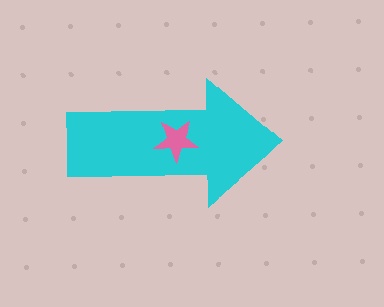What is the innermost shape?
The pink star.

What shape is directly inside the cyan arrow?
The pink star.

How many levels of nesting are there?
2.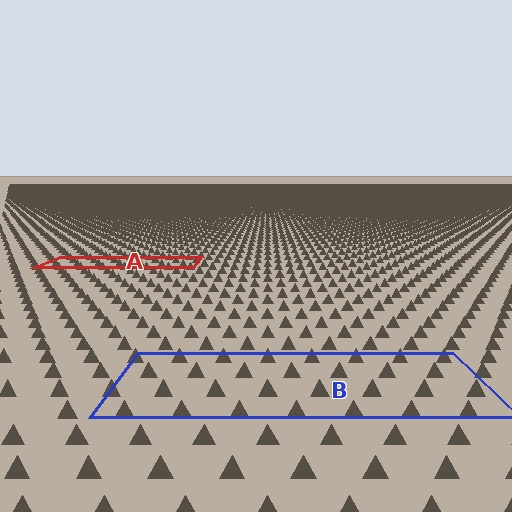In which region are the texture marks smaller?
The texture marks are smaller in region A, because it is farther away.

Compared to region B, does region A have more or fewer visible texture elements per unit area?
Region A has more texture elements per unit area — they are packed more densely because it is farther away.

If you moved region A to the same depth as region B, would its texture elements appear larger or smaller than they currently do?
They would appear larger. At a closer depth, the same texture elements are projected at a bigger on-screen size.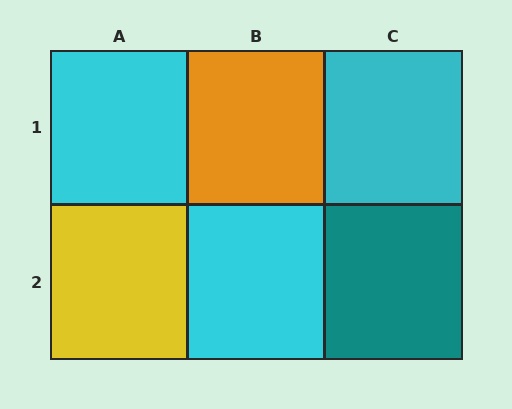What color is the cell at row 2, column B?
Cyan.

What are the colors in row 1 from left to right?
Cyan, orange, cyan.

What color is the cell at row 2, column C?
Teal.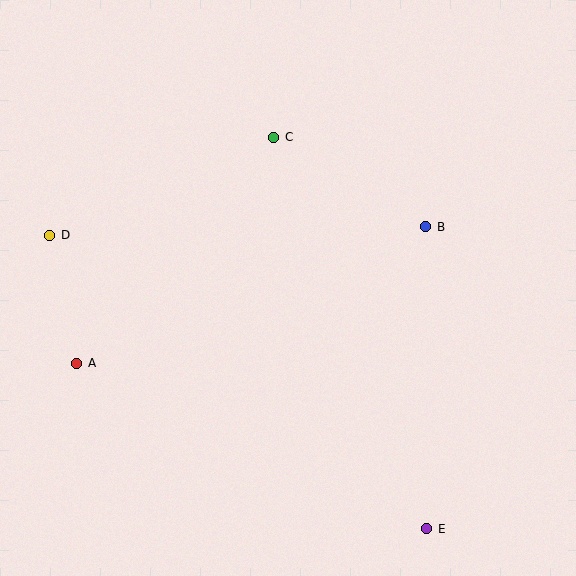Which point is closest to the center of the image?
Point B at (426, 227) is closest to the center.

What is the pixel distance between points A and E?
The distance between A and E is 387 pixels.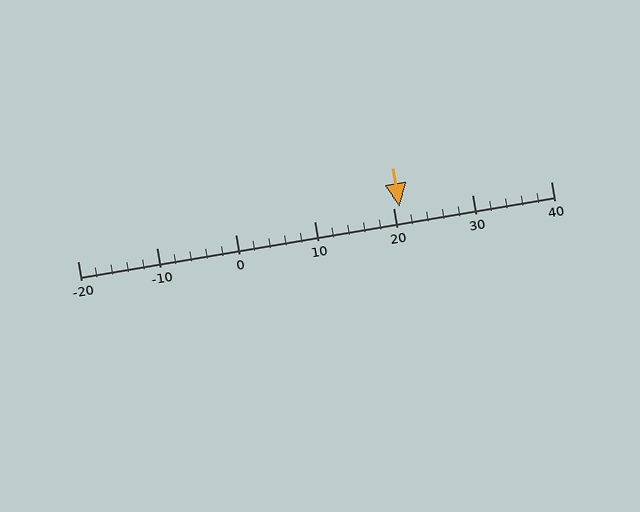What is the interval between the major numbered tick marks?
The major tick marks are spaced 10 units apart.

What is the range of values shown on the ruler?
The ruler shows values from -20 to 40.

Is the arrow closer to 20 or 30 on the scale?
The arrow is closer to 20.